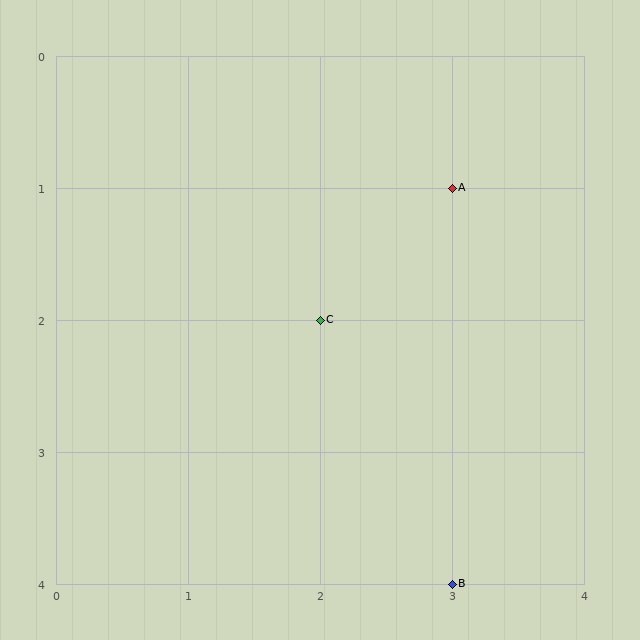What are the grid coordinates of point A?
Point A is at grid coordinates (3, 1).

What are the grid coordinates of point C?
Point C is at grid coordinates (2, 2).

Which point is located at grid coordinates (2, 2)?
Point C is at (2, 2).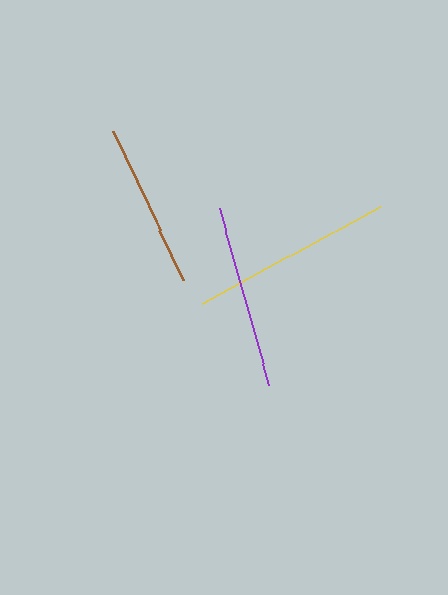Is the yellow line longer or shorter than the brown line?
The yellow line is longer than the brown line.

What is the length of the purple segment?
The purple segment is approximately 184 pixels long.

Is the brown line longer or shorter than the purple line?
The purple line is longer than the brown line.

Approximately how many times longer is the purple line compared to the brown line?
The purple line is approximately 1.1 times the length of the brown line.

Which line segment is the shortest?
The brown line is the shortest at approximately 165 pixels.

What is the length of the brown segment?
The brown segment is approximately 165 pixels long.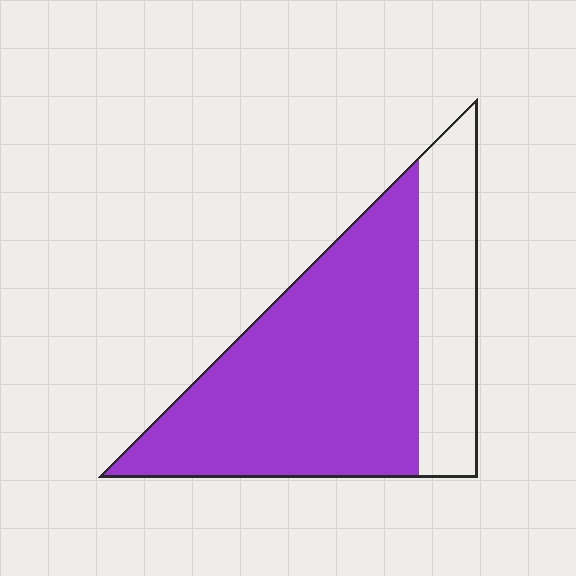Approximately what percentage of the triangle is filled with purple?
Approximately 70%.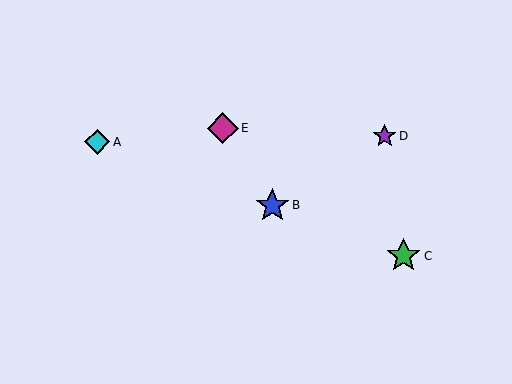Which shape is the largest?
The green star (labeled C) is the largest.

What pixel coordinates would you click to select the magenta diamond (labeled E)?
Click at (223, 128) to select the magenta diamond E.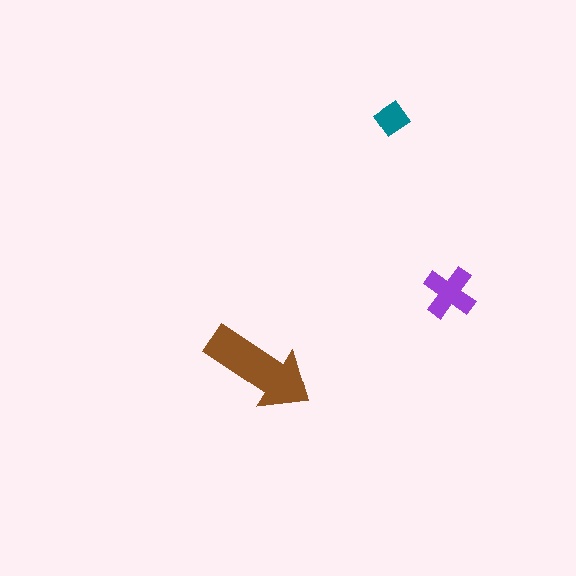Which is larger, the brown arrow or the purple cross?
The brown arrow.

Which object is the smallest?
The teal diamond.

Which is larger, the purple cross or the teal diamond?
The purple cross.